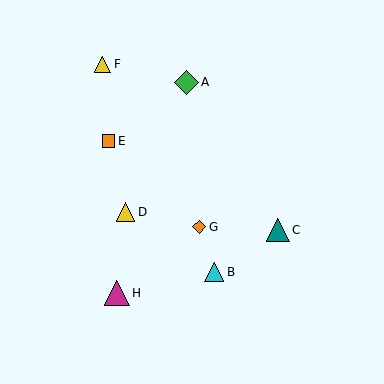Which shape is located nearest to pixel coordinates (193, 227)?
The orange diamond (labeled G) at (199, 227) is nearest to that location.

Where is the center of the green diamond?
The center of the green diamond is at (186, 82).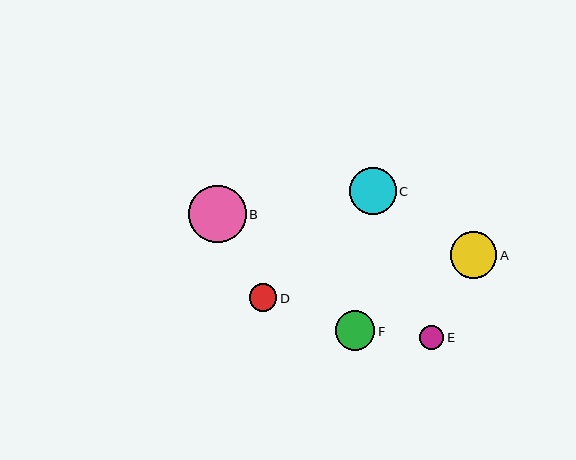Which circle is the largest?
Circle B is the largest with a size of approximately 58 pixels.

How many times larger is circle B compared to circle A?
Circle B is approximately 1.2 times the size of circle A.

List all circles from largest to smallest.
From largest to smallest: B, C, A, F, D, E.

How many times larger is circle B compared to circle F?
Circle B is approximately 1.5 times the size of circle F.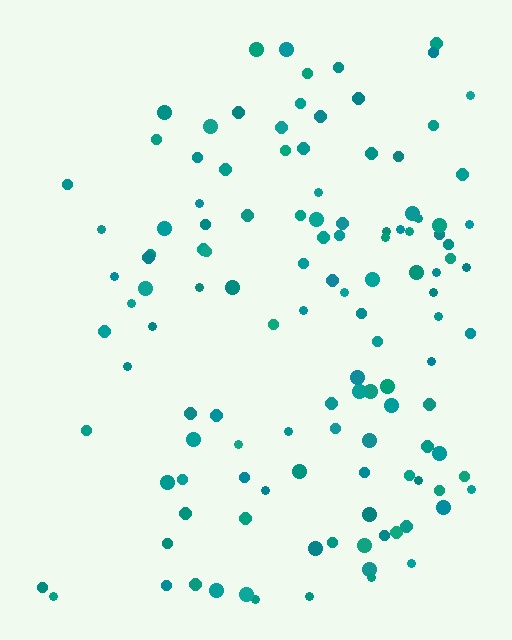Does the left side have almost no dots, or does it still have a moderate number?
Still a moderate number, just noticeably fewer than the right.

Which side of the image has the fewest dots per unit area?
The left.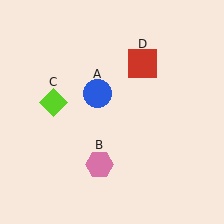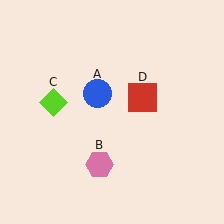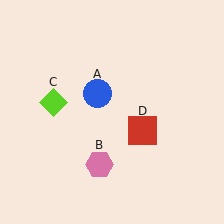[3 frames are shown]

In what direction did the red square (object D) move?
The red square (object D) moved down.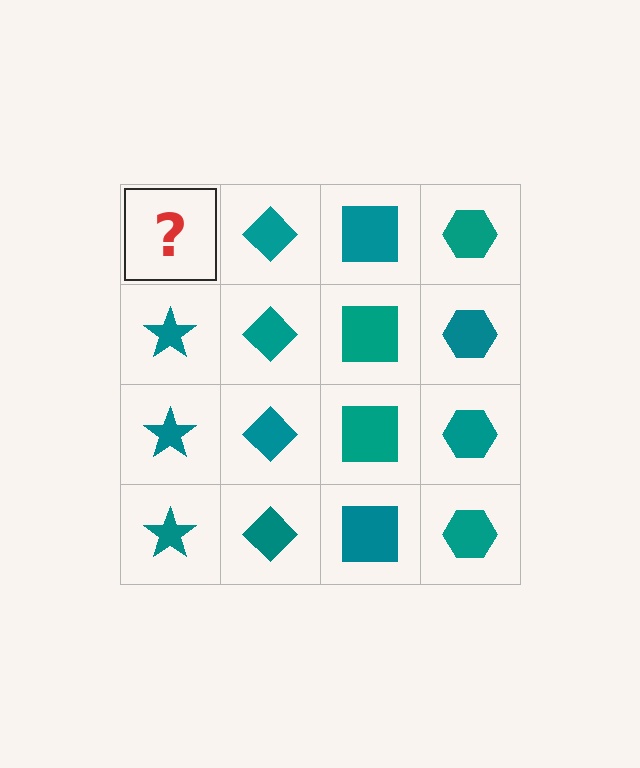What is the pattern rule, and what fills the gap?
The rule is that each column has a consistent shape. The gap should be filled with a teal star.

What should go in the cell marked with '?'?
The missing cell should contain a teal star.